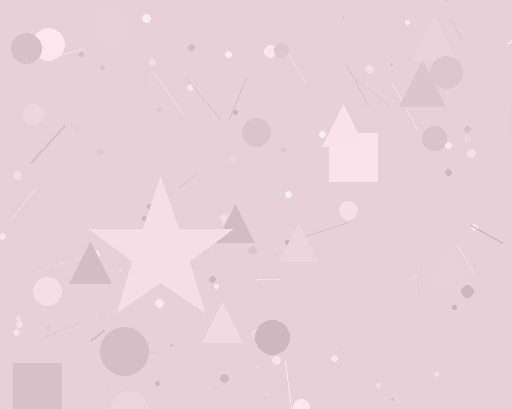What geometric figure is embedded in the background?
A star is embedded in the background.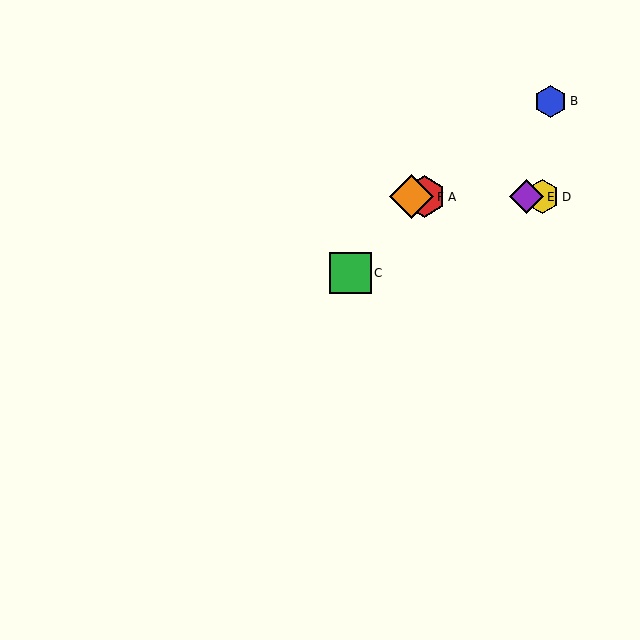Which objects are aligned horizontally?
Objects A, D, E, F are aligned horizontally.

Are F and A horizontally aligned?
Yes, both are at y≈197.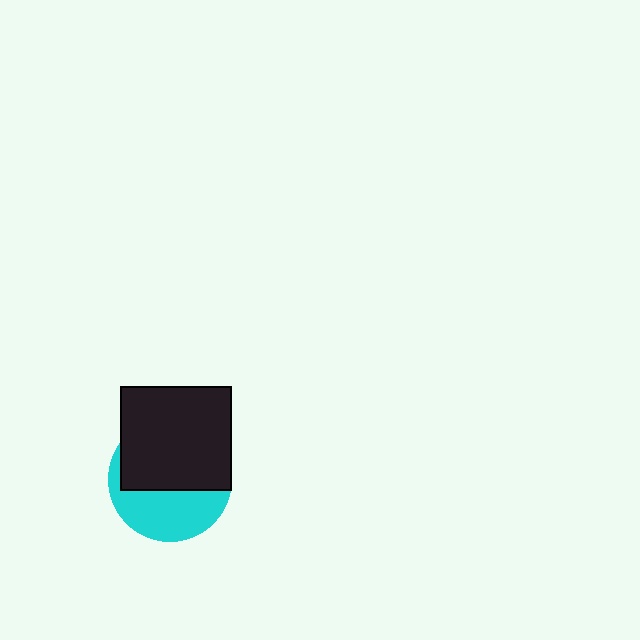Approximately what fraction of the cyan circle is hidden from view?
Roughly 59% of the cyan circle is hidden behind the black rectangle.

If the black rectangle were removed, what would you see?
You would see the complete cyan circle.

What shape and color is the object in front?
The object in front is a black rectangle.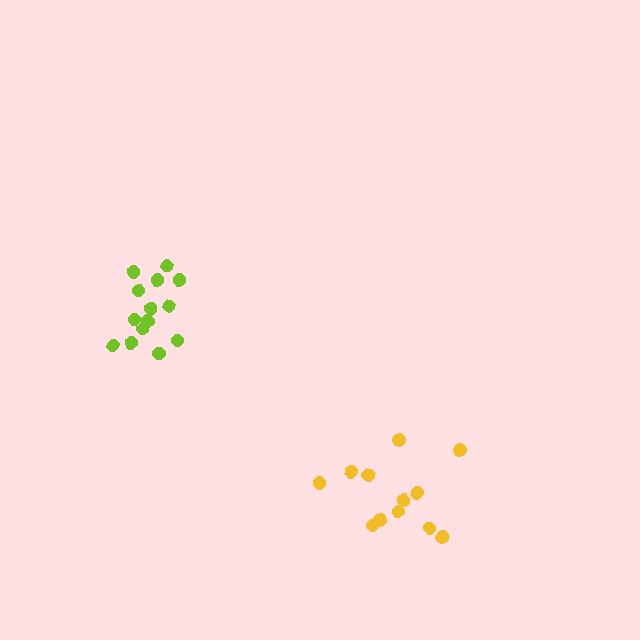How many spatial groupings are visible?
There are 2 spatial groupings.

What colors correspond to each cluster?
The clusters are colored: yellow, lime.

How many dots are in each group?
Group 1: 13 dots, Group 2: 14 dots (27 total).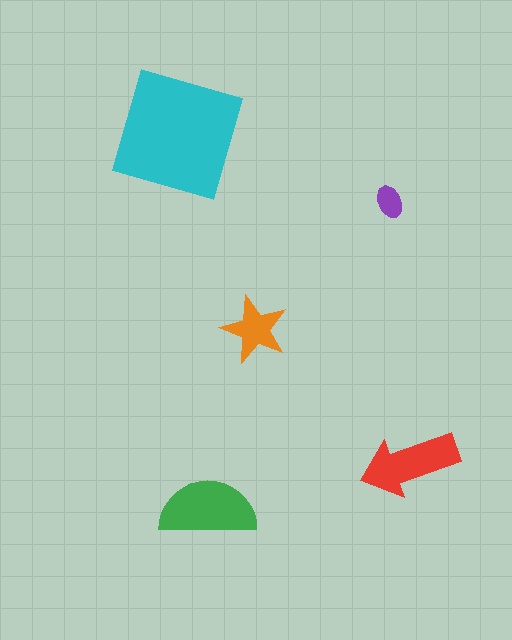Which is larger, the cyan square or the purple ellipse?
The cyan square.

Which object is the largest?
The cyan square.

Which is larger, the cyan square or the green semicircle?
The cyan square.